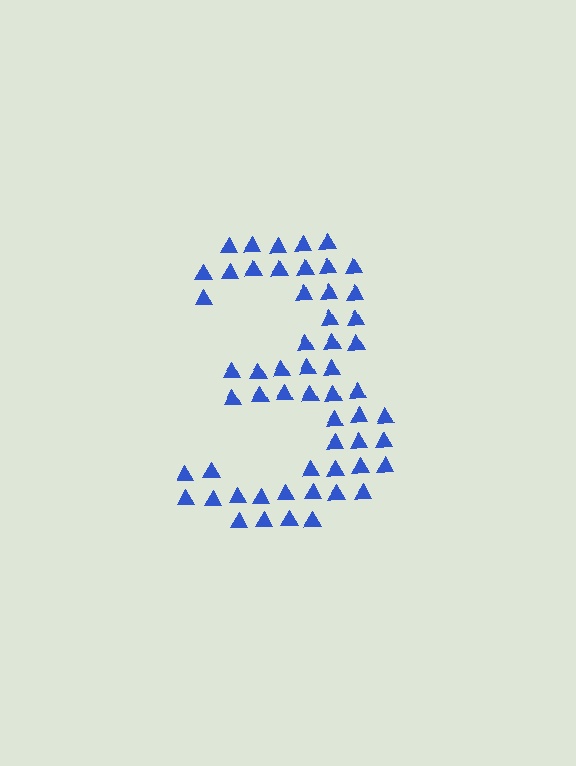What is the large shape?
The large shape is the digit 3.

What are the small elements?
The small elements are triangles.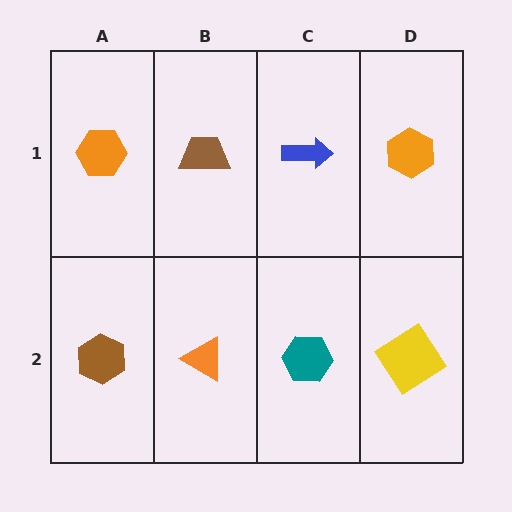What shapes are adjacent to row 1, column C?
A teal hexagon (row 2, column C), a brown trapezoid (row 1, column B), an orange hexagon (row 1, column D).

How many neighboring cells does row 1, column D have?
2.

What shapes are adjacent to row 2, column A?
An orange hexagon (row 1, column A), an orange triangle (row 2, column B).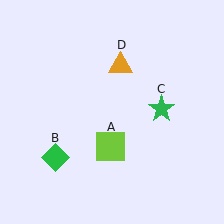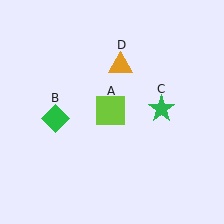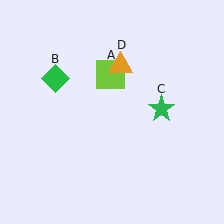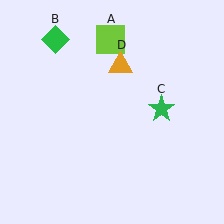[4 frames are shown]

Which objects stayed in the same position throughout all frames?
Green star (object C) and orange triangle (object D) remained stationary.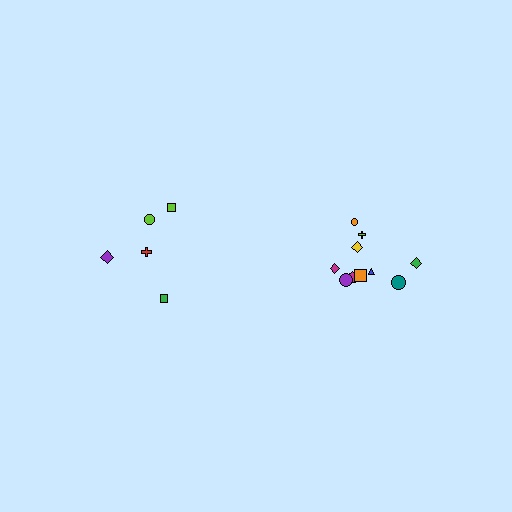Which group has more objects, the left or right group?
The right group.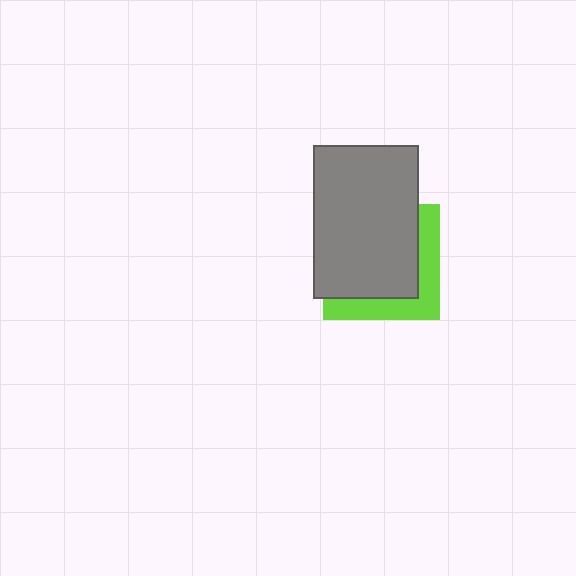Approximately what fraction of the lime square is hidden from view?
Roughly 68% of the lime square is hidden behind the gray rectangle.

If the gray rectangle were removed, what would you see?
You would see the complete lime square.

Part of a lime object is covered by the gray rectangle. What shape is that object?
It is a square.